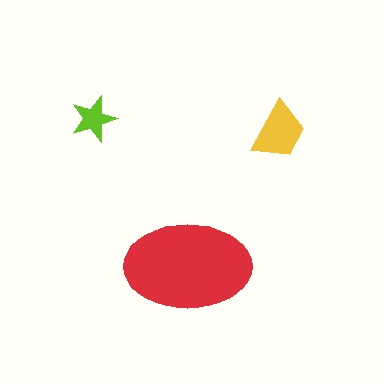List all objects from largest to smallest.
The red ellipse, the yellow trapezoid, the lime star.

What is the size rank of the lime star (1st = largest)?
3rd.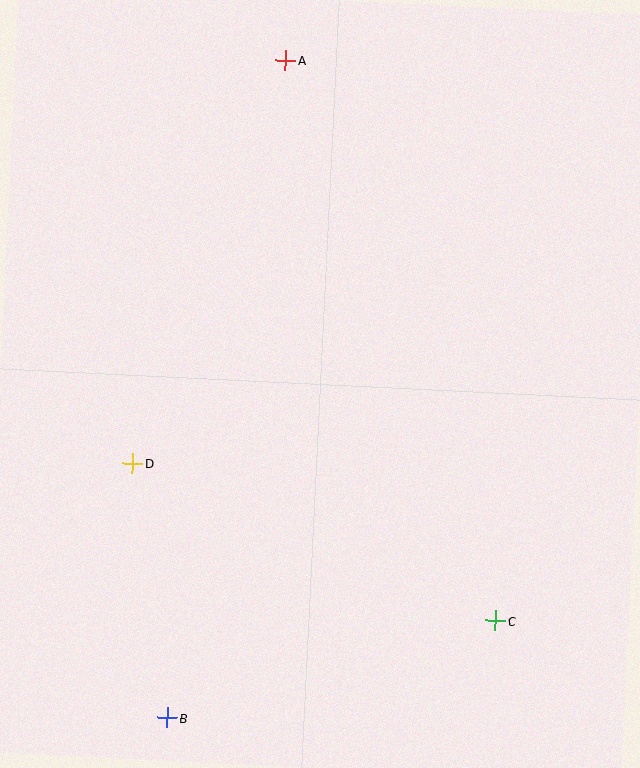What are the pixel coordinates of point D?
Point D is at (132, 463).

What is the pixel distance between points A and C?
The distance between A and C is 599 pixels.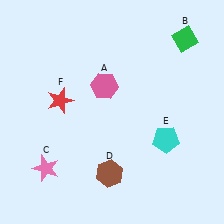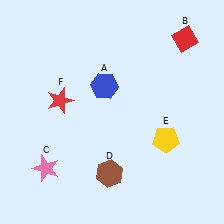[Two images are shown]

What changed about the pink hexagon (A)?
In Image 1, A is pink. In Image 2, it changed to blue.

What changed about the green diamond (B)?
In Image 1, B is green. In Image 2, it changed to red.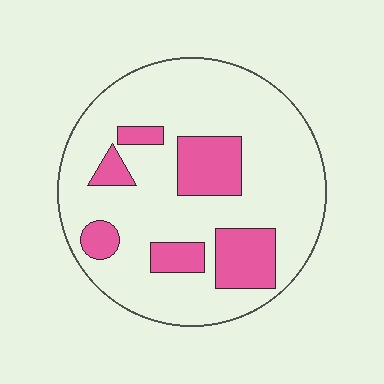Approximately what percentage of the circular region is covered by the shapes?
Approximately 20%.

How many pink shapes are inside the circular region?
6.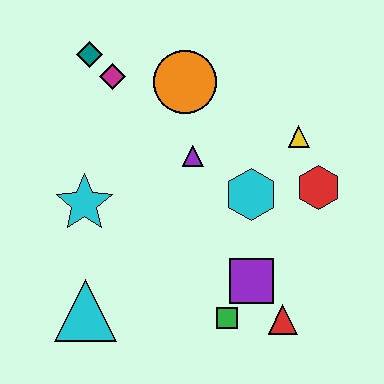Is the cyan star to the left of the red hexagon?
Yes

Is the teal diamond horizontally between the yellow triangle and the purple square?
No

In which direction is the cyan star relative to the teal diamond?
The cyan star is below the teal diamond.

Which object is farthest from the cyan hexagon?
The teal diamond is farthest from the cyan hexagon.